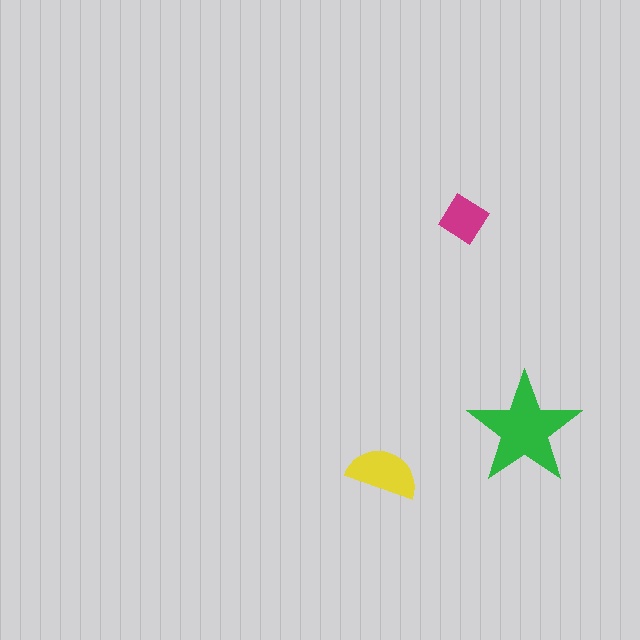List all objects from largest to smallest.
The green star, the yellow semicircle, the magenta diamond.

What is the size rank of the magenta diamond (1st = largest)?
3rd.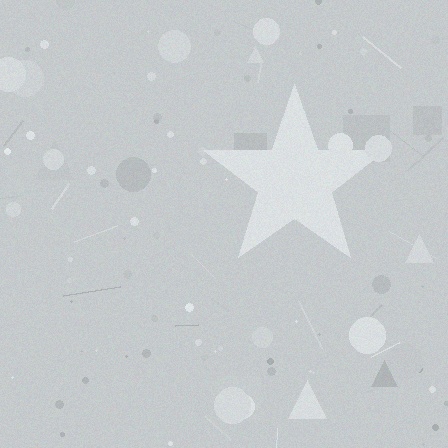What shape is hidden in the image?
A star is hidden in the image.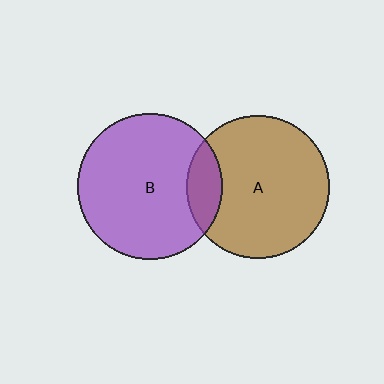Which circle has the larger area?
Circle B (purple).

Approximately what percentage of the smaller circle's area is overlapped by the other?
Approximately 15%.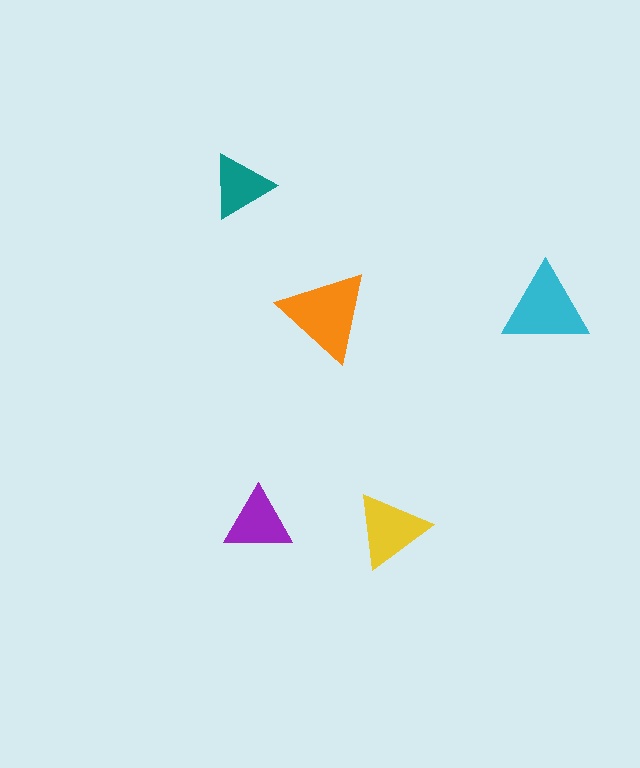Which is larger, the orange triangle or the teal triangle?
The orange one.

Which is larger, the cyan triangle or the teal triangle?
The cyan one.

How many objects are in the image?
There are 5 objects in the image.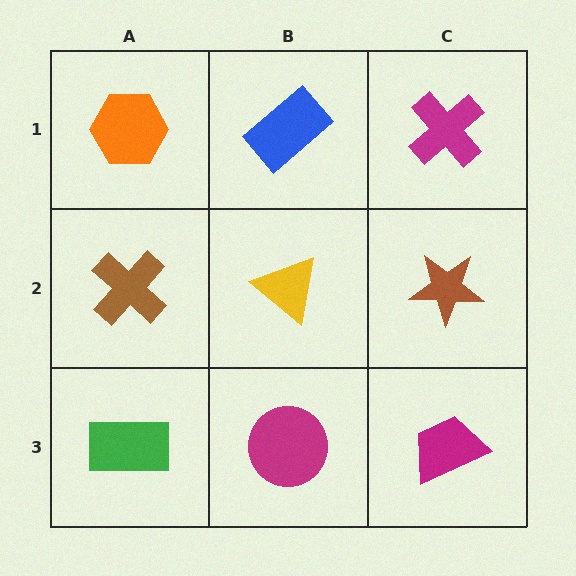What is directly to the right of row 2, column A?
A yellow triangle.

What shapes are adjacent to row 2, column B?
A blue rectangle (row 1, column B), a magenta circle (row 3, column B), a brown cross (row 2, column A), a brown star (row 2, column C).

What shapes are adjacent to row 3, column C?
A brown star (row 2, column C), a magenta circle (row 3, column B).